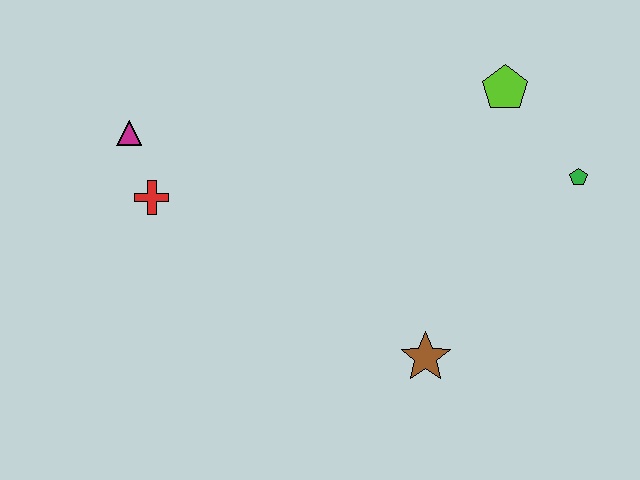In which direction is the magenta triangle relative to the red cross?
The magenta triangle is above the red cross.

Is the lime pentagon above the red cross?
Yes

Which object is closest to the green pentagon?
The lime pentagon is closest to the green pentagon.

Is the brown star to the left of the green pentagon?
Yes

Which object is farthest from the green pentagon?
The magenta triangle is farthest from the green pentagon.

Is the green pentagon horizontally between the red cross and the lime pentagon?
No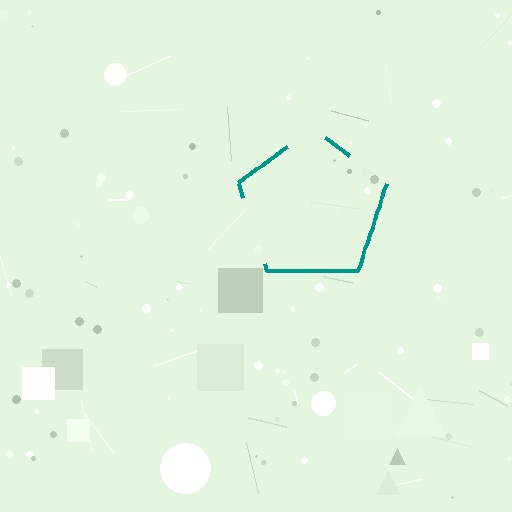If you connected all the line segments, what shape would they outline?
They would outline a pentagon.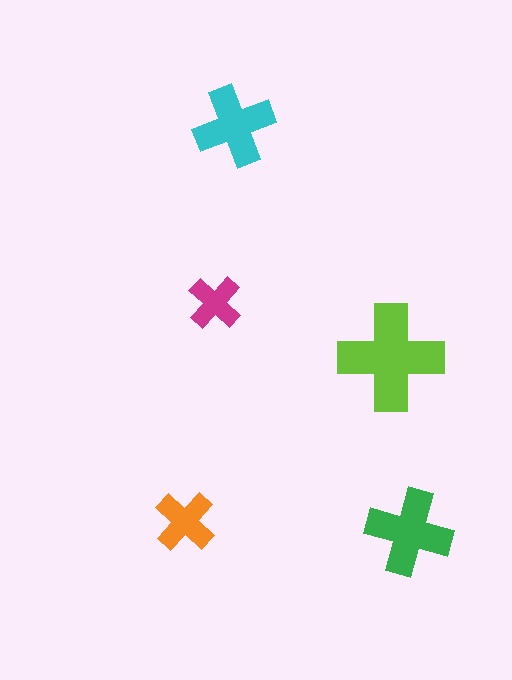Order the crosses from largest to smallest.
the lime one, the green one, the cyan one, the orange one, the magenta one.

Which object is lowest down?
The green cross is bottommost.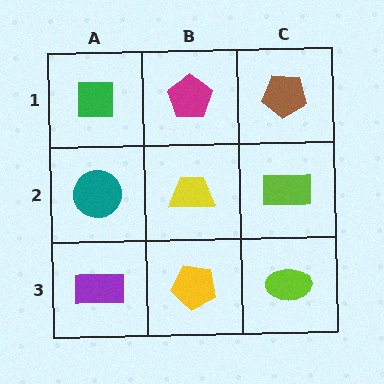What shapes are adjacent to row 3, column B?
A yellow trapezoid (row 2, column B), a purple rectangle (row 3, column A), a lime ellipse (row 3, column C).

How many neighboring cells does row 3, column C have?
2.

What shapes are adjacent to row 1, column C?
A lime rectangle (row 2, column C), a magenta pentagon (row 1, column B).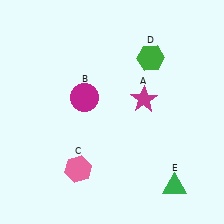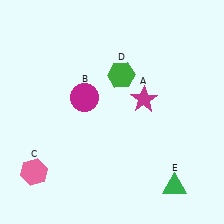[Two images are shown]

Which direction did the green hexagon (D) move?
The green hexagon (D) moved left.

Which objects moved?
The objects that moved are: the pink hexagon (C), the green hexagon (D).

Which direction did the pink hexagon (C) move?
The pink hexagon (C) moved left.